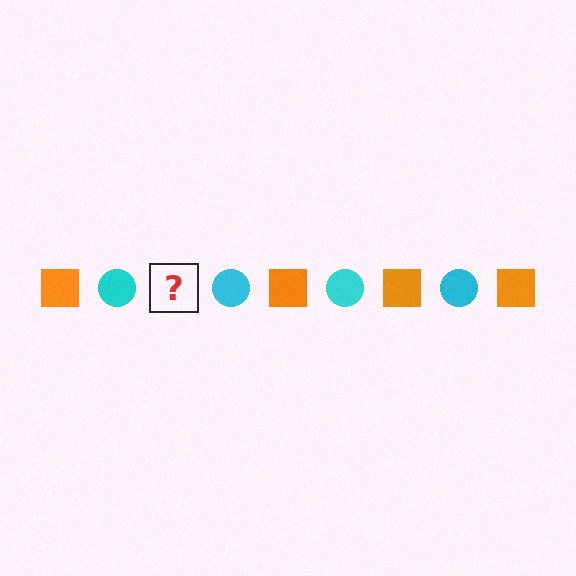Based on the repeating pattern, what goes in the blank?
The blank should be an orange square.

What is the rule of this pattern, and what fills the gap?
The rule is that the pattern alternates between orange square and cyan circle. The gap should be filled with an orange square.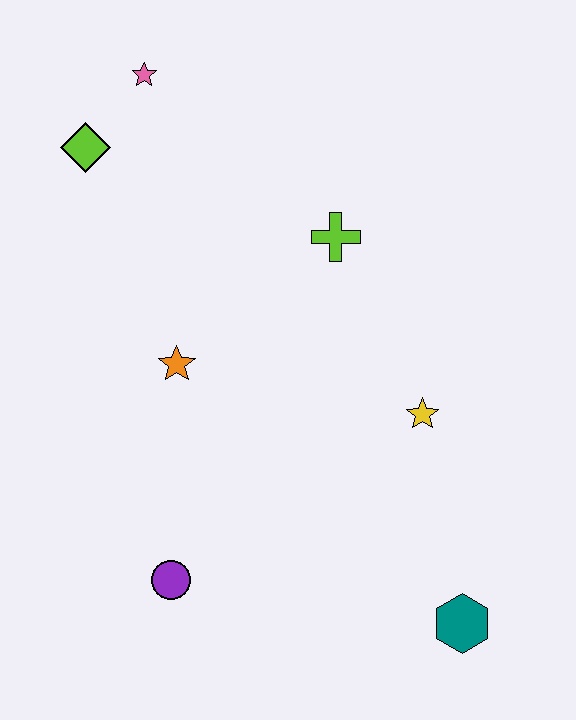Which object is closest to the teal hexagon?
The yellow star is closest to the teal hexagon.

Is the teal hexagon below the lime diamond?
Yes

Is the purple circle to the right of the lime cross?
No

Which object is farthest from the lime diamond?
The teal hexagon is farthest from the lime diamond.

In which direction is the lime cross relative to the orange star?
The lime cross is to the right of the orange star.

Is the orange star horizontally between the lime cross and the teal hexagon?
No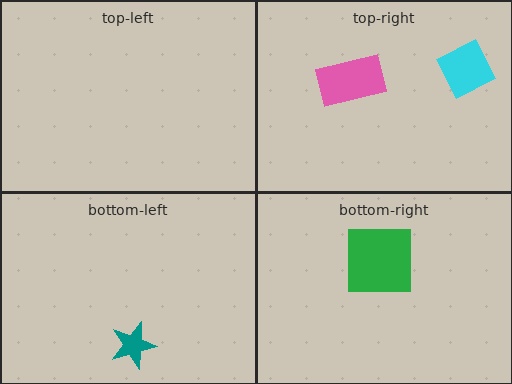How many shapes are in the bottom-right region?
1.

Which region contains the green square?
The bottom-right region.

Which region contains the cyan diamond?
The top-right region.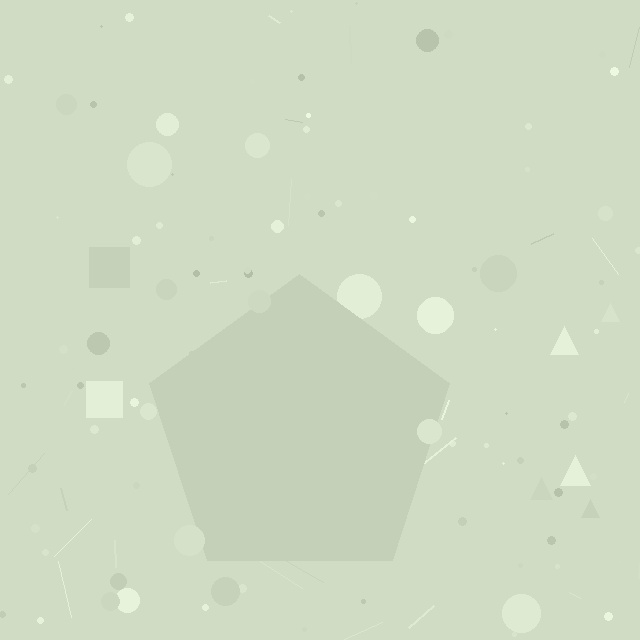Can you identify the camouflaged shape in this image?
The camouflaged shape is a pentagon.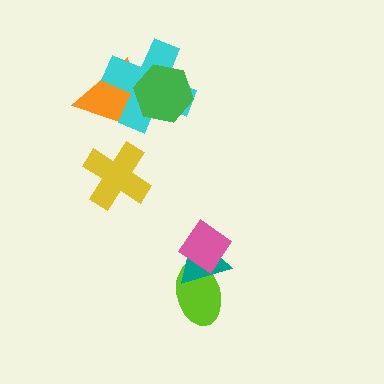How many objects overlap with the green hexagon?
2 objects overlap with the green hexagon.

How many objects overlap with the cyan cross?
2 objects overlap with the cyan cross.